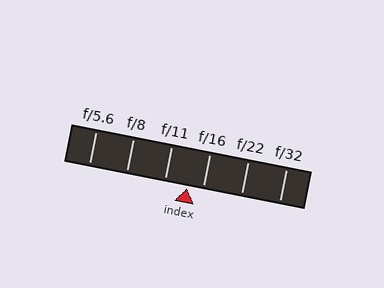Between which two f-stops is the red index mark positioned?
The index mark is between f/11 and f/16.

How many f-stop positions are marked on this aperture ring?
There are 6 f-stop positions marked.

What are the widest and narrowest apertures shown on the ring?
The widest aperture shown is f/5.6 and the narrowest is f/32.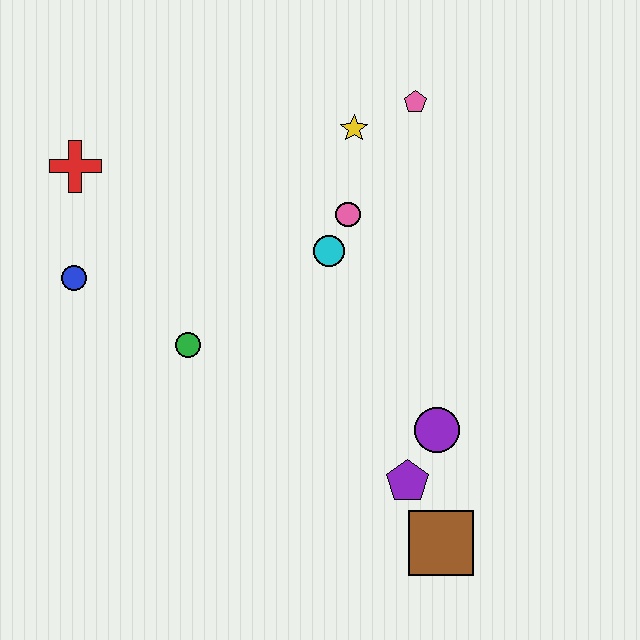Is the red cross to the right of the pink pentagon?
No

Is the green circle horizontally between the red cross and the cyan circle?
Yes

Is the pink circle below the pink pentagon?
Yes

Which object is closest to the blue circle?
The red cross is closest to the blue circle.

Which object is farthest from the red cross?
The brown square is farthest from the red cross.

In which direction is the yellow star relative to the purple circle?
The yellow star is above the purple circle.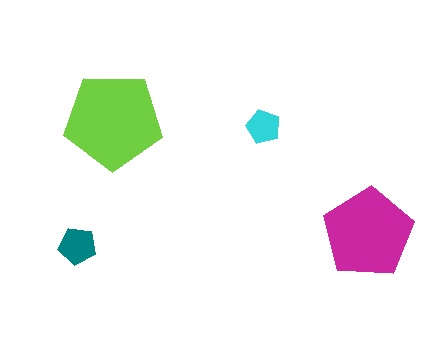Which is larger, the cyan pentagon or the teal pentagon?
The teal one.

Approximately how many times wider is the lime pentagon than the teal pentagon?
About 2.5 times wider.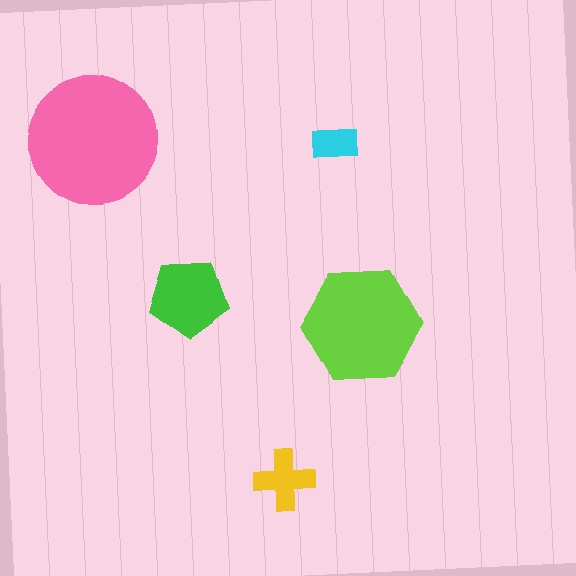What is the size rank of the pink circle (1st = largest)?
1st.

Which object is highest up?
The pink circle is topmost.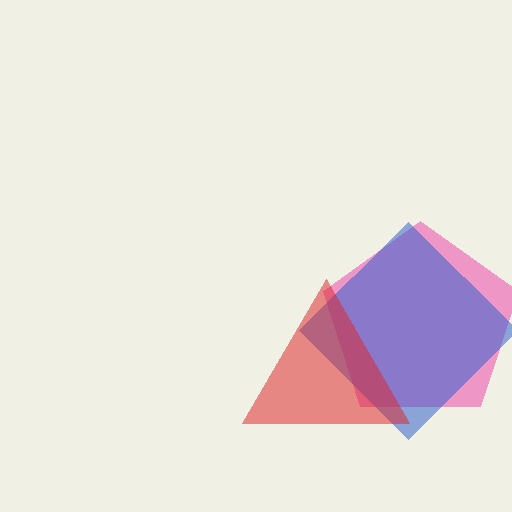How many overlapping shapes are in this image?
There are 3 overlapping shapes in the image.